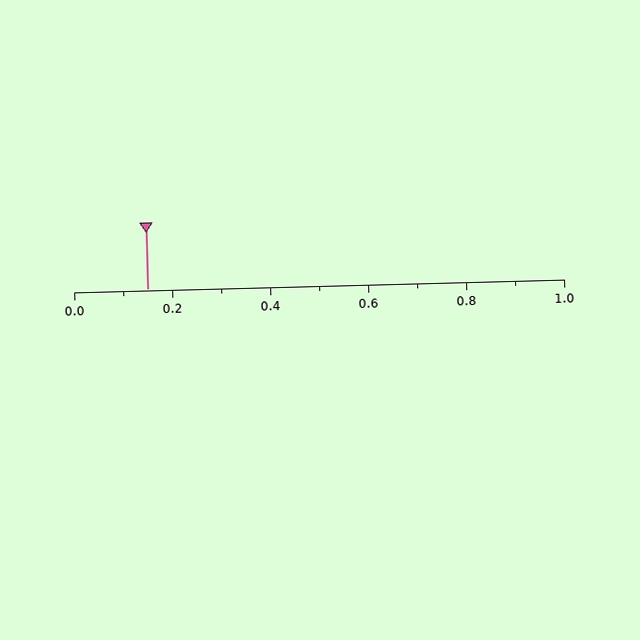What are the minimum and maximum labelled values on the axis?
The axis runs from 0.0 to 1.0.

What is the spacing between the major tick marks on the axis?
The major ticks are spaced 0.2 apart.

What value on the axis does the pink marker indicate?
The marker indicates approximately 0.15.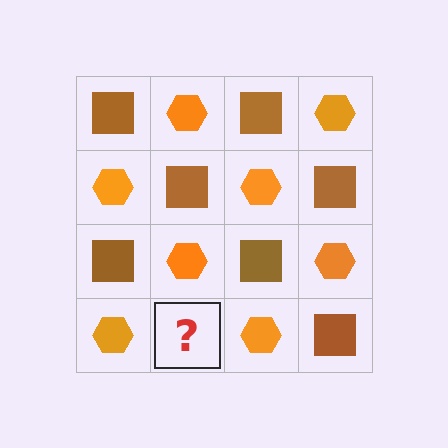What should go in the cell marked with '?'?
The missing cell should contain a brown square.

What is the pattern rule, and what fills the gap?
The rule is that it alternates brown square and orange hexagon in a checkerboard pattern. The gap should be filled with a brown square.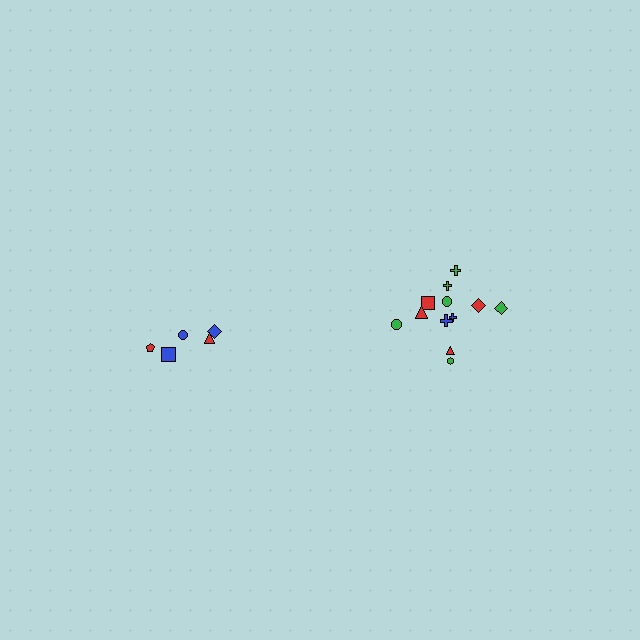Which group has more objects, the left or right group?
The right group.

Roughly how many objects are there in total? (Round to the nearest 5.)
Roughly 15 objects in total.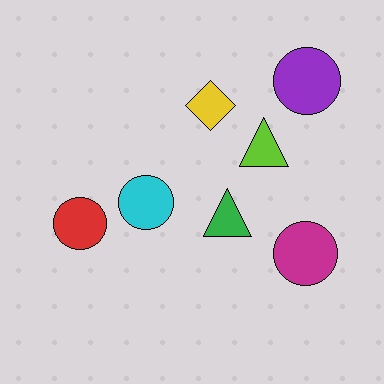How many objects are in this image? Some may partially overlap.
There are 7 objects.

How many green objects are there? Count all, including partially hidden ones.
There is 1 green object.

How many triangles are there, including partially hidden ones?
There are 2 triangles.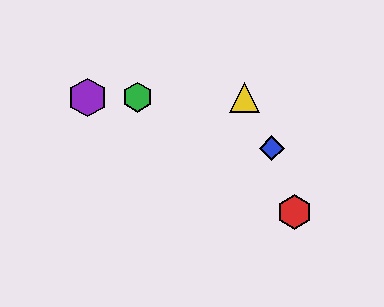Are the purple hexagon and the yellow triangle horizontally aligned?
Yes, both are at y≈97.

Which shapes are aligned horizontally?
The green hexagon, the yellow triangle, the purple hexagon are aligned horizontally.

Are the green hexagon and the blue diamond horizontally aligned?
No, the green hexagon is at y≈97 and the blue diamond is at y≈148.